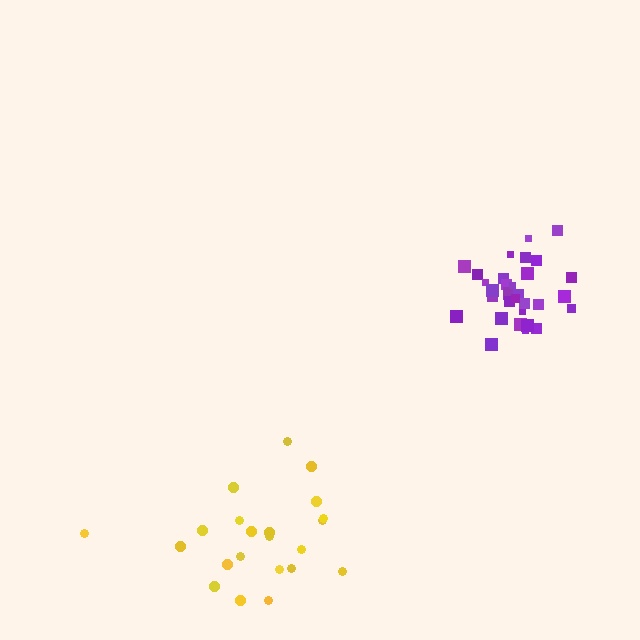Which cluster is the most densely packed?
Purple.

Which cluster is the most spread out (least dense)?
Yellow.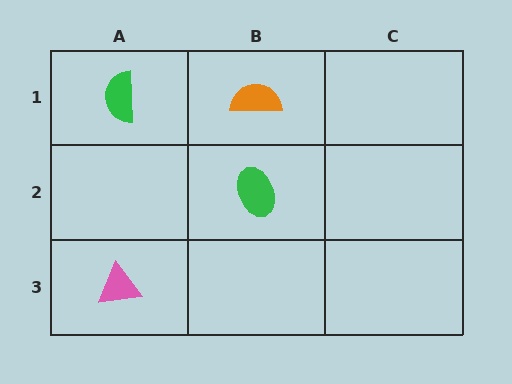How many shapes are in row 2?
1 shape.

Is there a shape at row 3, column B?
No, that cell is empty.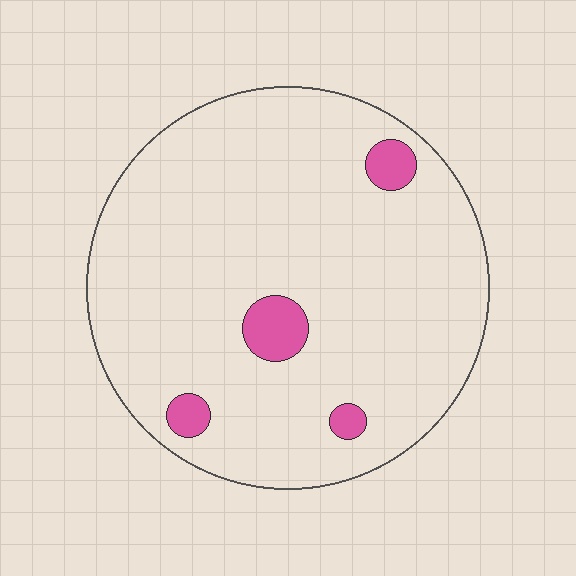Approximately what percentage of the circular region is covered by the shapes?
Approximately 5%.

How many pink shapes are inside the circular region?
4.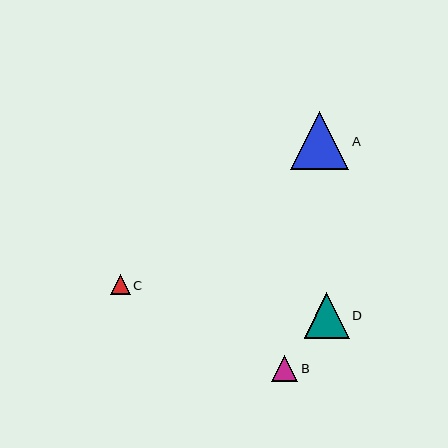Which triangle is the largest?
Triangle A is the largest with a size of approximately 58 pixels.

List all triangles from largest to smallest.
From largest to smallest: A, D, B, C.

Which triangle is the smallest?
Triangle C is the smallest with a size of approximately 20 pixels.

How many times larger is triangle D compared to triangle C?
Triangle D is approximately 2.3 times the size of triangle C.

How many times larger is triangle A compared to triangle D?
Triangle A is approximately 1.3 times the size of triangle D.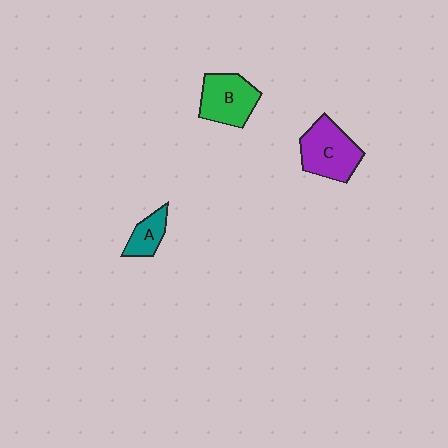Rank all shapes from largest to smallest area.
From largest to smallest: C (purple), B (green), A (teal).